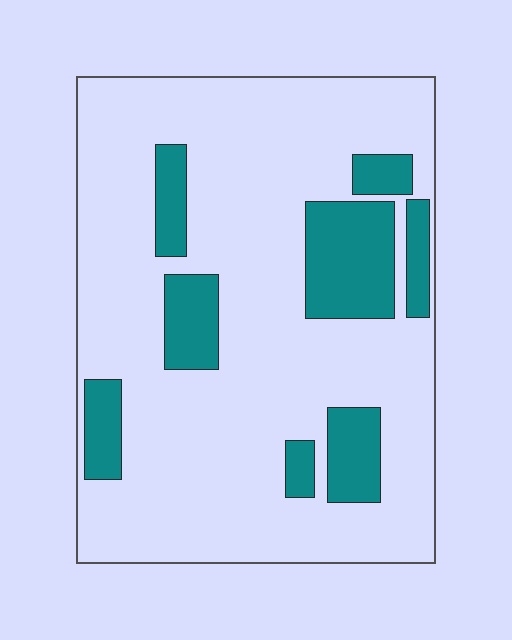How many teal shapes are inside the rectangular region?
8.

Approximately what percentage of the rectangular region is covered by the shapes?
Approximately 20%.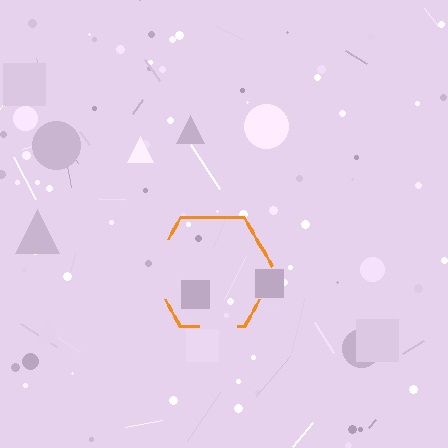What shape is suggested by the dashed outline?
The dashed outline suggests a hexagon.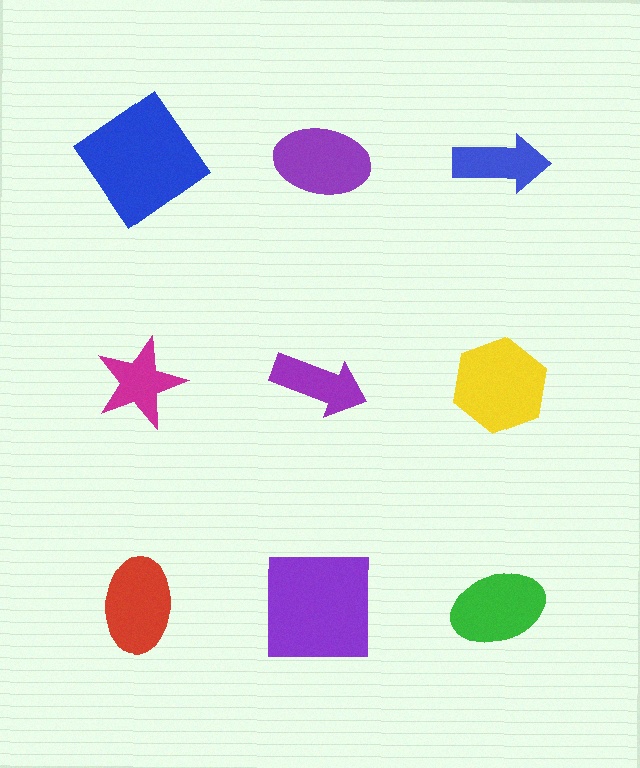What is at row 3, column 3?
A green ellipse.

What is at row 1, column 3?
A blue arrow.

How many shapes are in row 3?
3 shapes.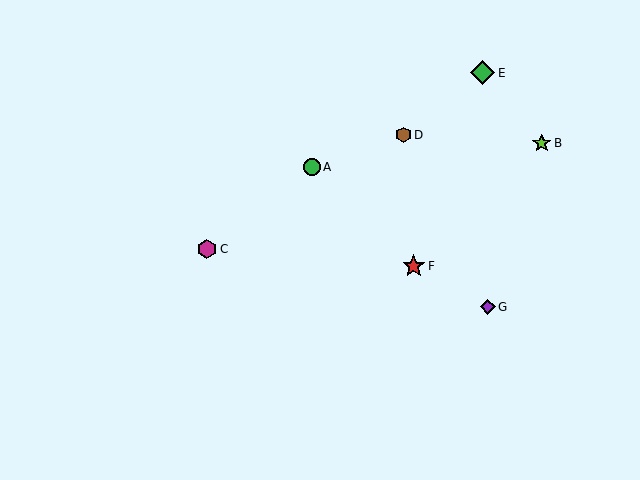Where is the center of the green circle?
The center of the green circle is at (312, 167).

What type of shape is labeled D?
Shape D is a brown hexagon.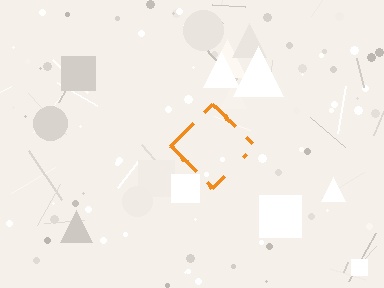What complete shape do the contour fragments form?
The contour fragments form a diamond.